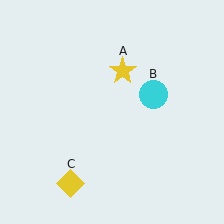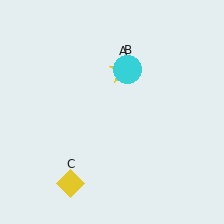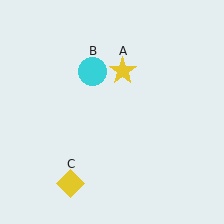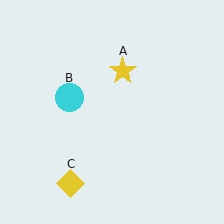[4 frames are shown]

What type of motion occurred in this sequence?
The cyan circle (object B) rotated counterclockwise around the center of the scene.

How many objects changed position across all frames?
1 object changed position: cyan circle (object B).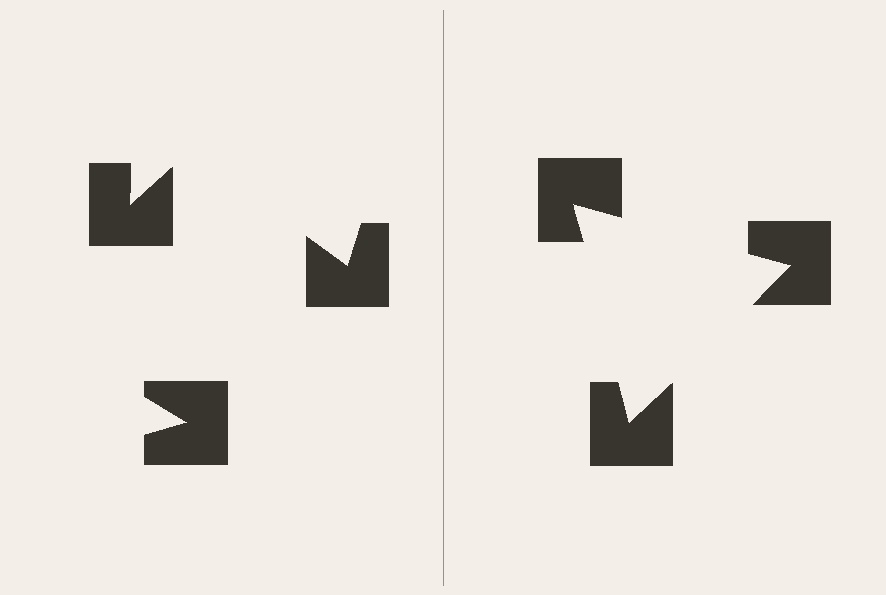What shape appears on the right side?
An illusory triangle.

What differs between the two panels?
The notched squares are positioned identically on both sides; only the wedge orientations differ. On the right they align to a triangle; on the left they are misaligned.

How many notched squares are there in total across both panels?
6 — 3 on each side.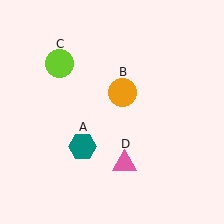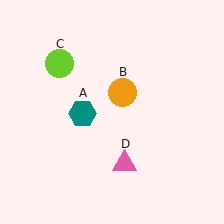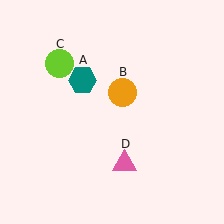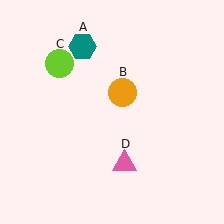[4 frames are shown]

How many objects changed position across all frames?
1 object changed position: teal hexagon (object A).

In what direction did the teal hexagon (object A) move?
The teal hexagon (object A) moved up.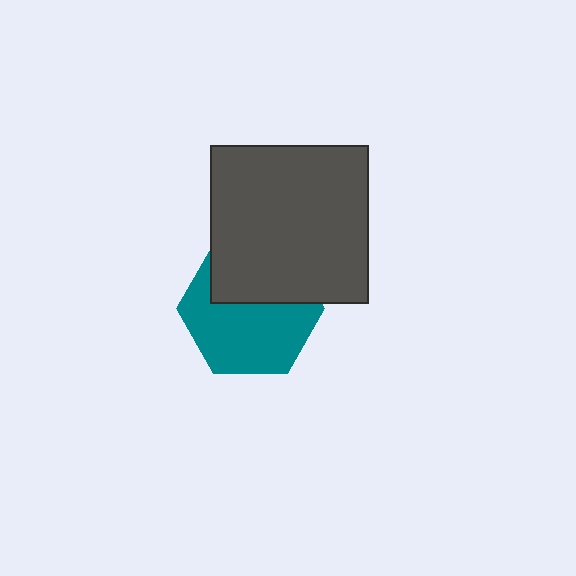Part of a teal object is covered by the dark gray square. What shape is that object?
It is a hexagon.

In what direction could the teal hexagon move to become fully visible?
The teal hexagon could move down. That would shift it out from behind the dark gray square entirely.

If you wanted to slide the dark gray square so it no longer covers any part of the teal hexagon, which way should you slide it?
Slide it up — that is the most direct way to separate the two shapes.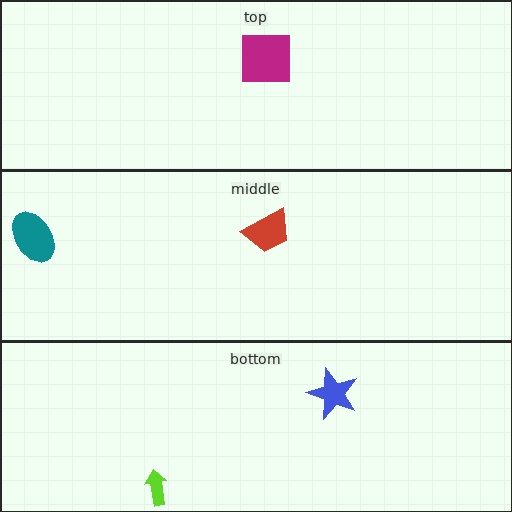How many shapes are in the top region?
1.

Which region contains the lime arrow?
The bottom region.